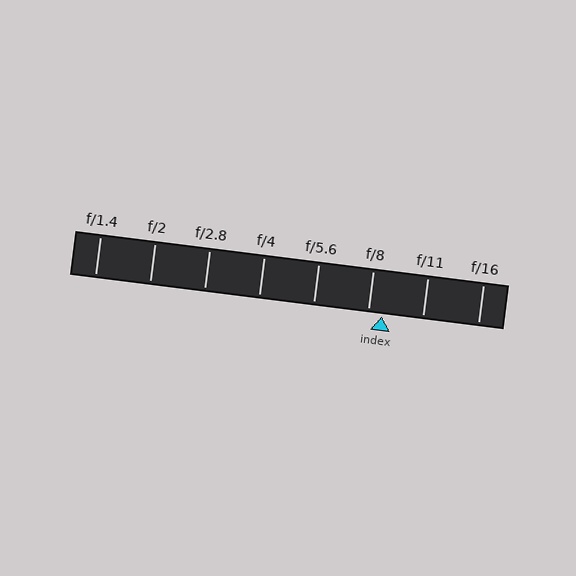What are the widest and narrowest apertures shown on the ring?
The widest aperture shown is f/1.4 and the narrowest is f/16.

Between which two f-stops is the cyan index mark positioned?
The index mark is between f/8 and f/11.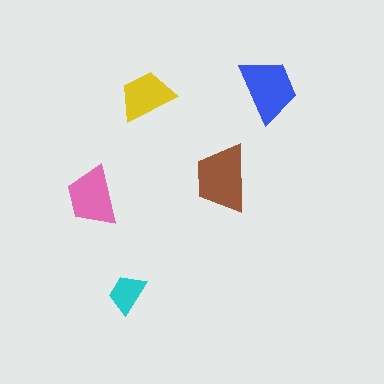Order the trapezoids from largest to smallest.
the brown one, the blue one, the pink one, the yellow one, the cyan one.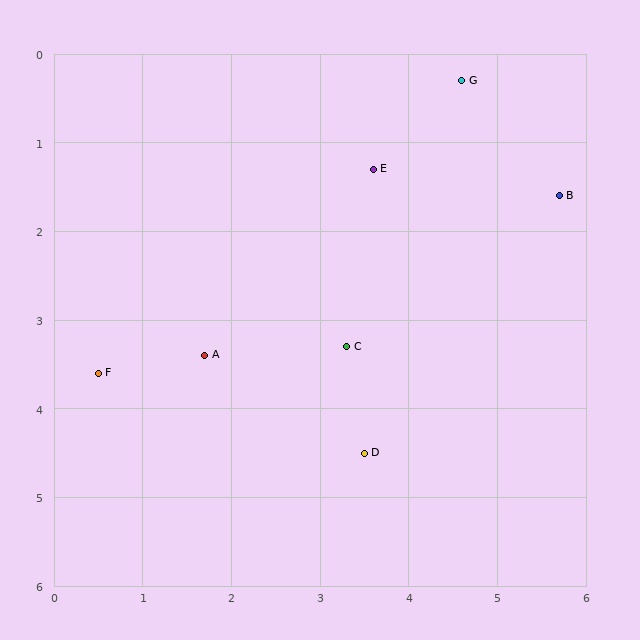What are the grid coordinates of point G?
Point G is at approximately (4.6, 0.3).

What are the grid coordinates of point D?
Point D is at approximately (3.5, 4.5).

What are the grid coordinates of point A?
Point A is at approximately (1.7, 3.4).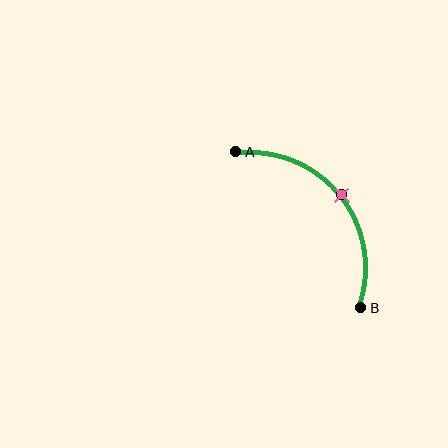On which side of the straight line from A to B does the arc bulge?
The arc bulges above and to the right of the straight line connecting A and B.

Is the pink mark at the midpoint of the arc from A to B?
Yes. The pink mark lies on the arc at equal arc-length from both A and B — it is the arc midpoint.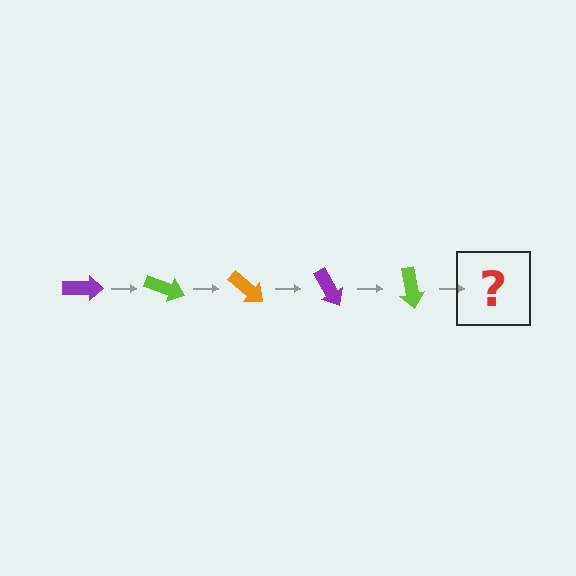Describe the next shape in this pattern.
It should be an orange arrow, rotated 100 degrees from the start.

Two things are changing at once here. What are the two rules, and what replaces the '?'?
The two rules are that it rotates 20 degrees each step and the color cycles through purple, lime, and orange. The '?' should be an orange arrow, rotated 100 degrees from the start.